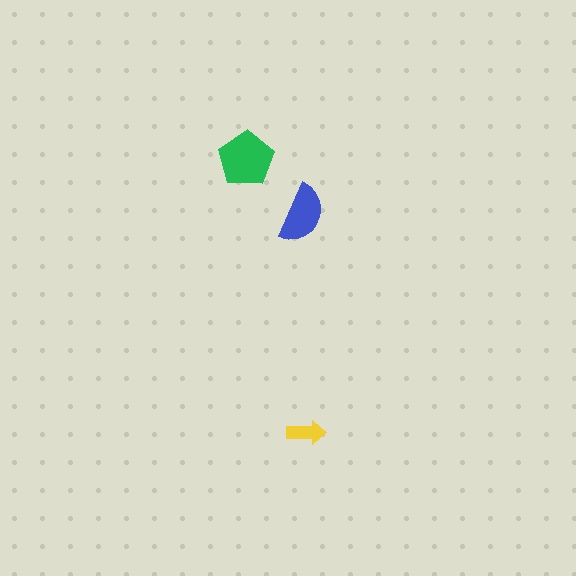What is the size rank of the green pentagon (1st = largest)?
1st.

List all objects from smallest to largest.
The yellow arrow, the blue semicircle, the green pentagon.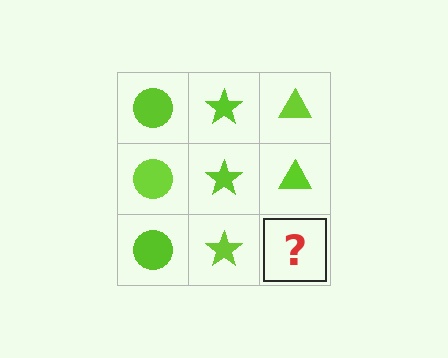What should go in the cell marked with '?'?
The missing cell should contain a lime triangle.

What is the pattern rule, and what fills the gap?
The rule is that each column has a consistent shape. The gap should be filled with a lime triangle.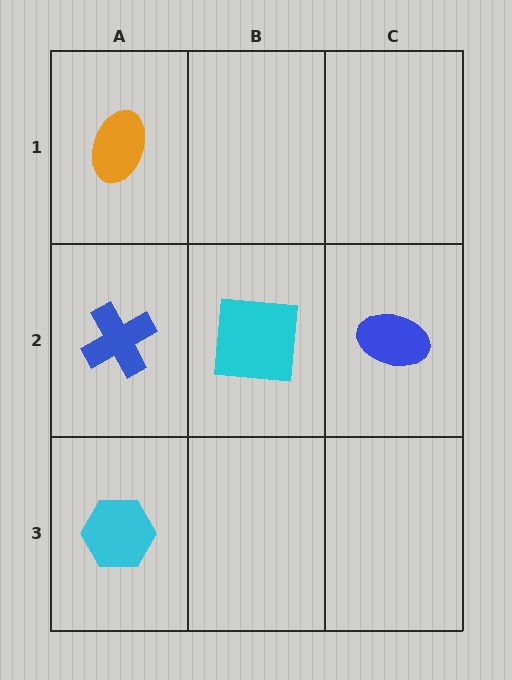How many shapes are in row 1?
1 shape.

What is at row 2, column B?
A cyan square.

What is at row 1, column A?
An orange ellipse.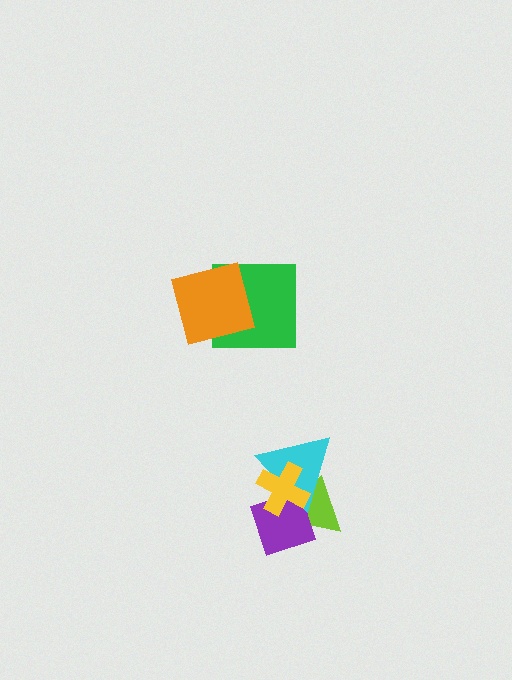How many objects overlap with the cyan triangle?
3 objects overlap with the cyan triangle.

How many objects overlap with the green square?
1 object overlaps with the green square.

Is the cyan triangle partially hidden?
Yes, it is partially covered by another shape.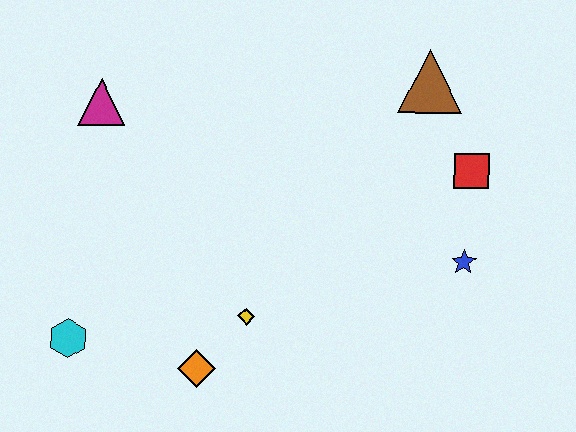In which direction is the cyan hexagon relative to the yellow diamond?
The cyan hexagon is to the left of the yellow diamond.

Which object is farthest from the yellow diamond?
The brown triangle is farthest from the yellow diamond.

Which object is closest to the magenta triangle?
The cyan hexagon is closest to the magenta triangle.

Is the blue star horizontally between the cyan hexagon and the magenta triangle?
No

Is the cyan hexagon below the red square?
Yes